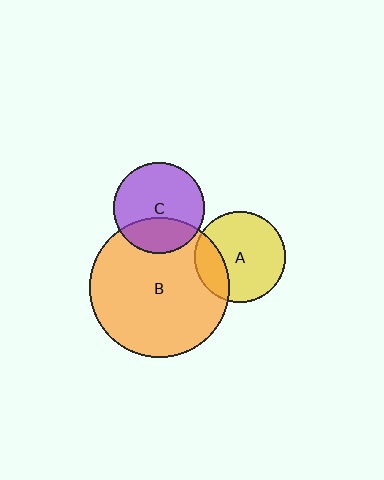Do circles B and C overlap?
Yes.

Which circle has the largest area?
Circle B (orange).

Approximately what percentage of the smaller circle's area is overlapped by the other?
Approximately 30%.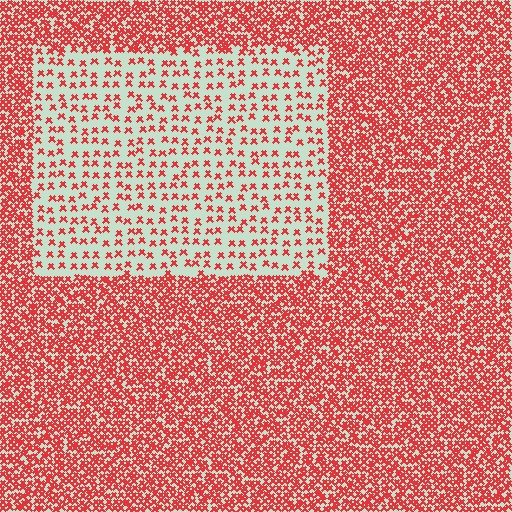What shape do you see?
I see a rectangle.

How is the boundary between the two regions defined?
The boundary is defined by a change in element density (approximately 2.9x ratio). All elements are the same color, size, and shape.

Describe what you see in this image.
The image contains small red elements arranged at two different densities. A rectangle-shaped region is visible where the elements are less densely packed than the surrounding area.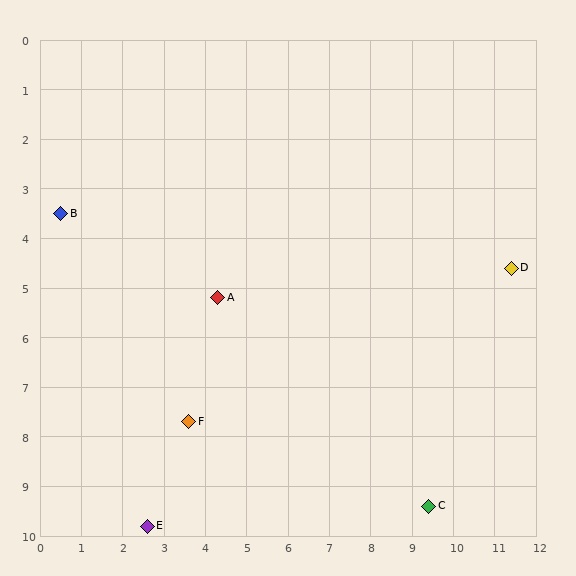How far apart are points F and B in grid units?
Points F and B are about 5.2 grid units apart.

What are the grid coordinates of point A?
Point A is at approximately (4.3, 5.2).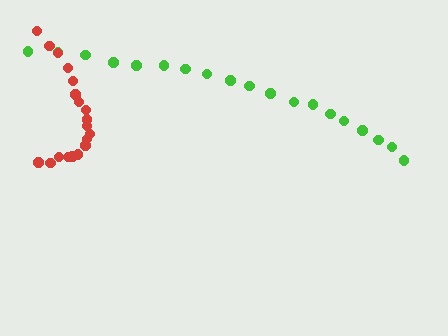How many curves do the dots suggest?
There are 2 distinct paths.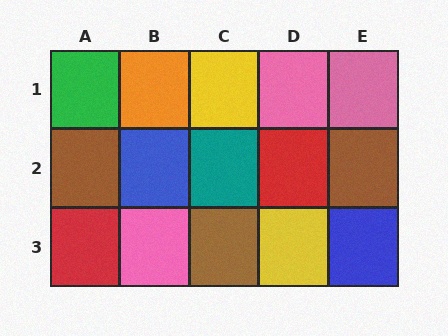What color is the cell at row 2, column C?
Teal.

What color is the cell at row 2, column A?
Brown.